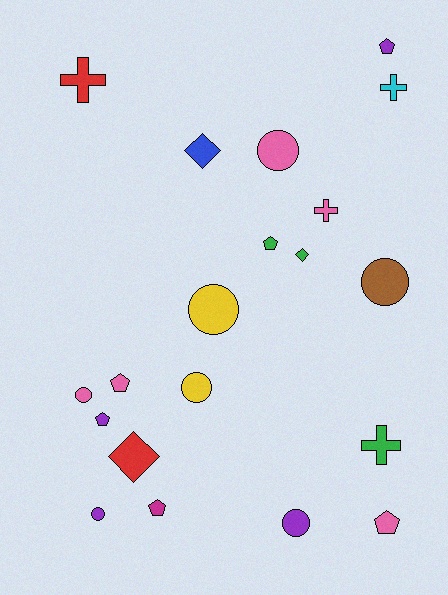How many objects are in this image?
There are 20 objects.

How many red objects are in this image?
There are 2 red objects.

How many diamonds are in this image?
There are 3 diamonds.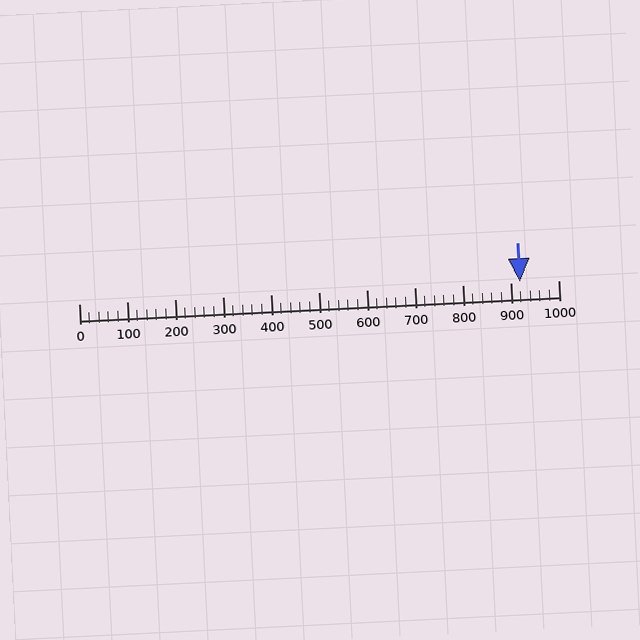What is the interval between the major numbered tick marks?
The major tick marks are spaced 100 units apart.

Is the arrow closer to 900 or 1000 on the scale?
The arrow is closer to 900.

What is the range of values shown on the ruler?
The ruler shows values from 0 to 1000.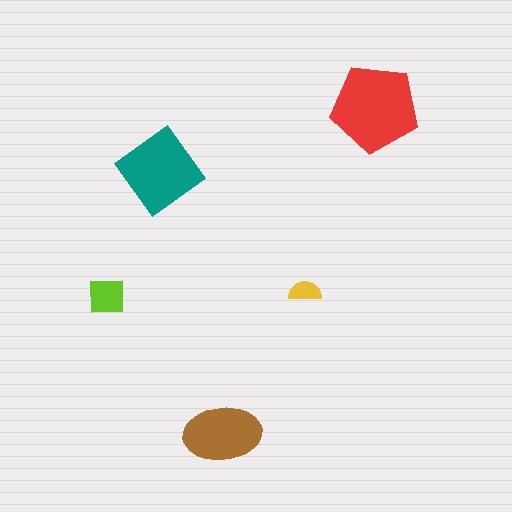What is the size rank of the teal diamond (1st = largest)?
2nd.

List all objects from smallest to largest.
The yellow semicircle, the lime square, the brown ellipse, the teal diamond, the red pentagon.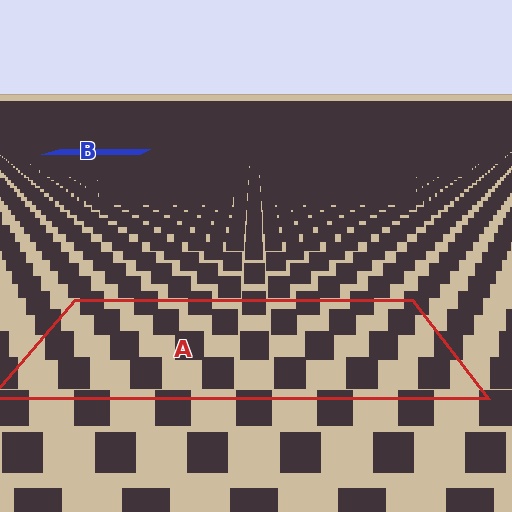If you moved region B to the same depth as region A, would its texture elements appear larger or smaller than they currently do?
They would appear larger. At a closer depth, the same texture elements are projected at a bigger on-screen size.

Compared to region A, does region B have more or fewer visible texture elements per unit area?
Region B has more texture elements per unit area — they are packed more densely because it is farther away.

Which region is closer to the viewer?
Region A is closer. The texture elements there are larger and more spread out.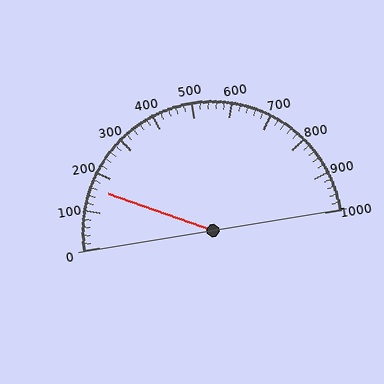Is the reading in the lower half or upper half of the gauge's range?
The reading is in the lower half of the range (0 to 1000).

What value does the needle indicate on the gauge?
The needle indicates approximately 160.